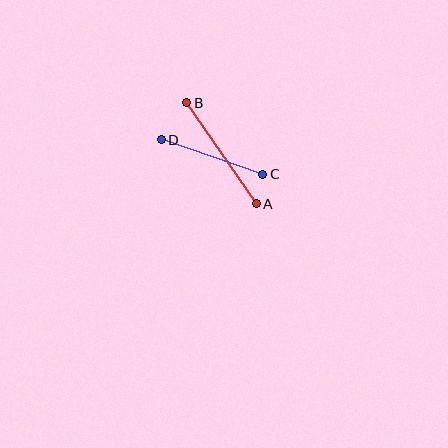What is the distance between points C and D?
The distance is approximately 107 pixels.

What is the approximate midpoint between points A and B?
The midpoint is at approximately (221, 153) pixels.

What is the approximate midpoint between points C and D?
The midpoint is at approximately (212, 157) pixels.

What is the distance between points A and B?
The distance is approximately 123 pixels.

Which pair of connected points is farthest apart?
Points A and B are farthest apart.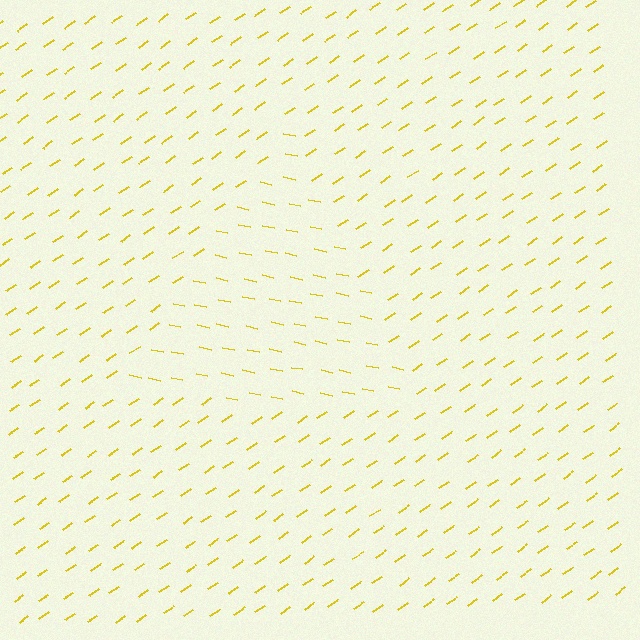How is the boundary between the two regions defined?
The boundary is defined purely by a change in line orientation (approximately 45 degrees difference). All lines are the same color and thickness.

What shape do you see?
I see a triangle.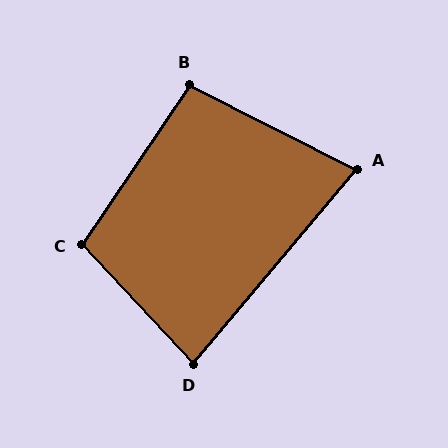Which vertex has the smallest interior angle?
A, at approximately 77 degrees.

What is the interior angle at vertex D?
Approximately 83 degrees (acute).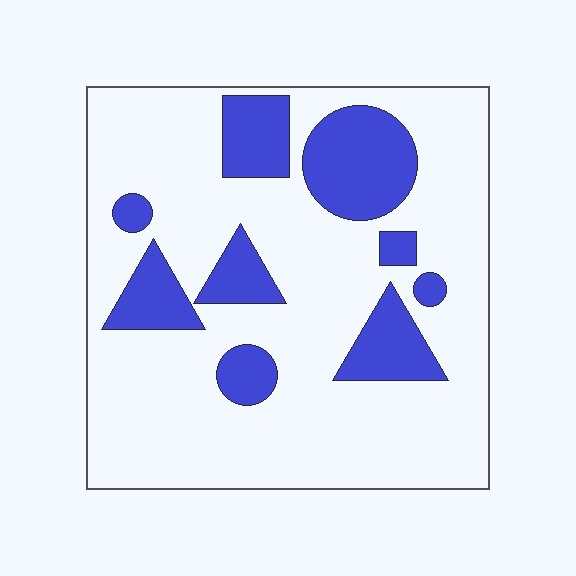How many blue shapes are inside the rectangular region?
9.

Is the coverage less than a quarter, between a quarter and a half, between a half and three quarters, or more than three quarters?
Less than a quarter.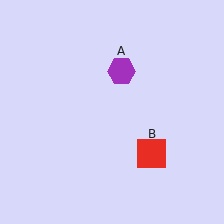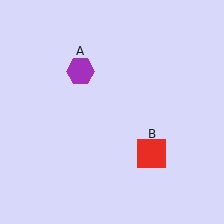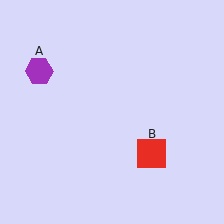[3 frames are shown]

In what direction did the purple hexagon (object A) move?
The purple hexagon (object A) moved left.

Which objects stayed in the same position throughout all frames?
Red square (object B) remained stationary.